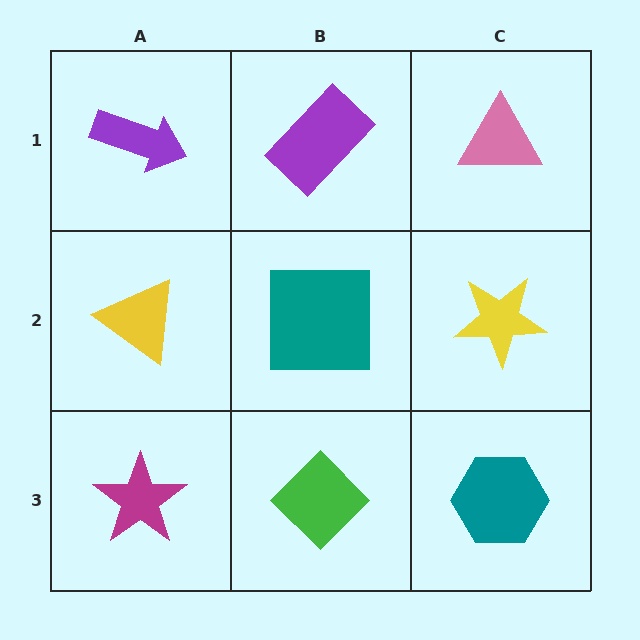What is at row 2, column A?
A yellow triangle.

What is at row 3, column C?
A teal hexagon.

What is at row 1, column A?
A purple arrow.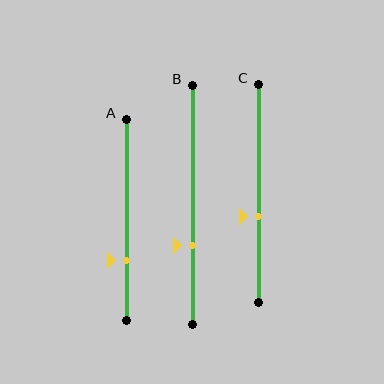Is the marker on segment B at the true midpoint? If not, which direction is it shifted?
No, the marker on segment B is shifted downward by about 17% of the segment length.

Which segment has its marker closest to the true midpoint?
Segment C has its marker closest to the true midpoint.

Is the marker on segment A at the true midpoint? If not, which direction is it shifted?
No, the marker on segment A is shifted downward by about 20% of the segment length.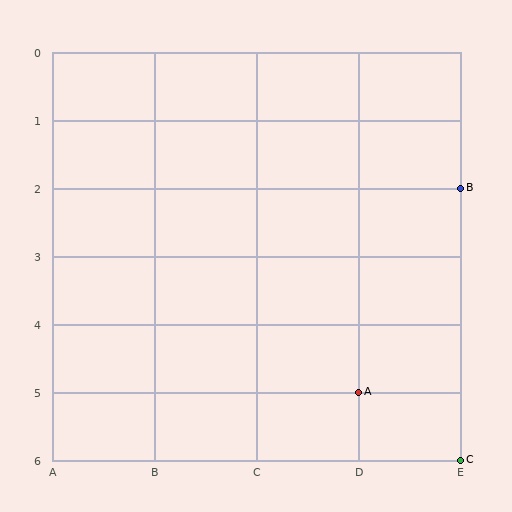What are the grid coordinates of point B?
Point B is at grid coordinates (E, 2).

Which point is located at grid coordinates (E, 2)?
Point B is at (E, 2).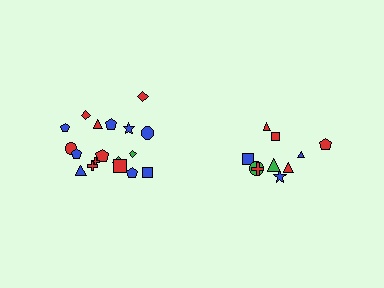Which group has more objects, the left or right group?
The left group.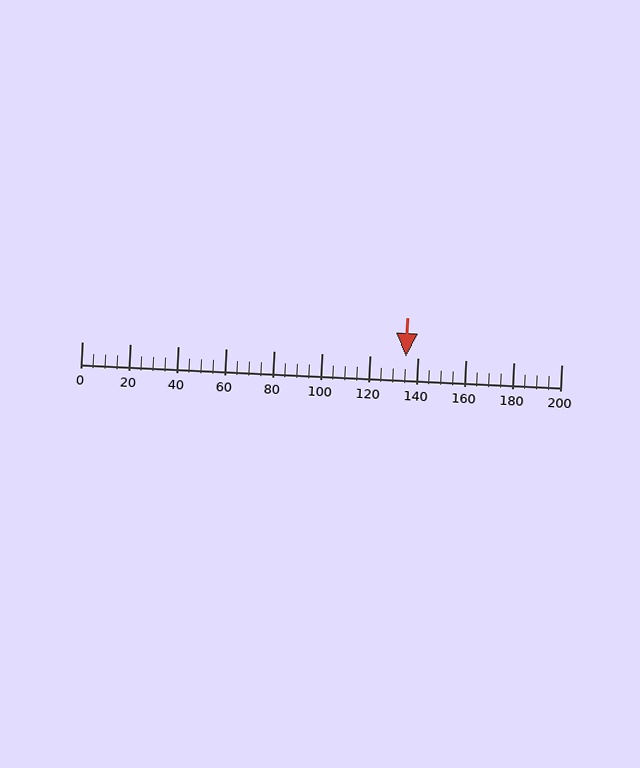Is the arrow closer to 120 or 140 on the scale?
The arrow is closer to 140.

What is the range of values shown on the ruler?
The ruler shows values from 0 to 200.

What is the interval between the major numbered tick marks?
The major tick marks are spaced 20 units apart.